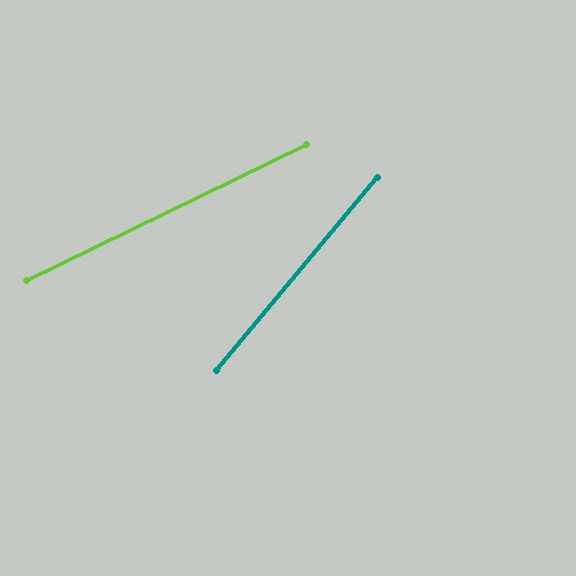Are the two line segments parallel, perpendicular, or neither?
Neither parallel nor perpendicular — they differ by about 24°.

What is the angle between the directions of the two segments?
Approximately 24 degrees.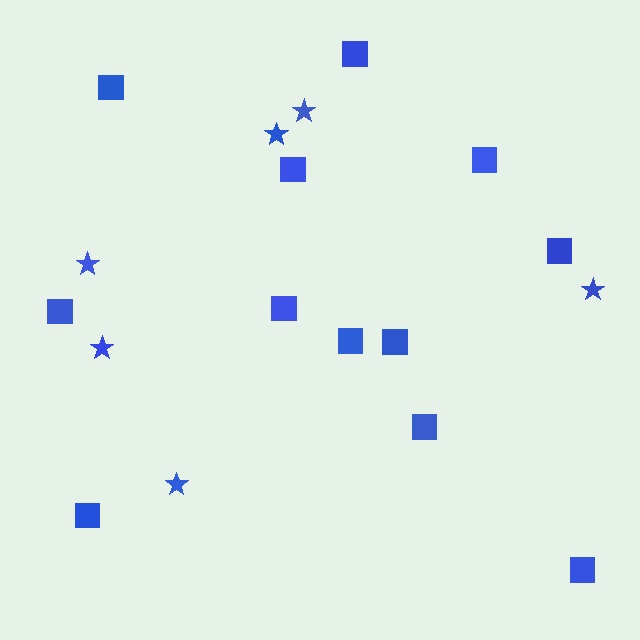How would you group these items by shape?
There are 2 groups: one group of stars (6) and one group of squares (12).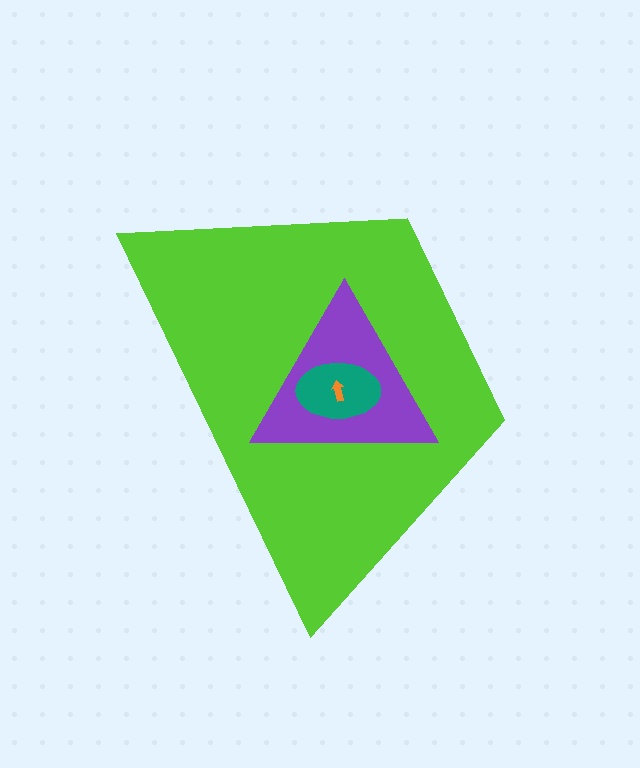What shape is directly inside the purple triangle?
The teal ellipse.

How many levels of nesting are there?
4.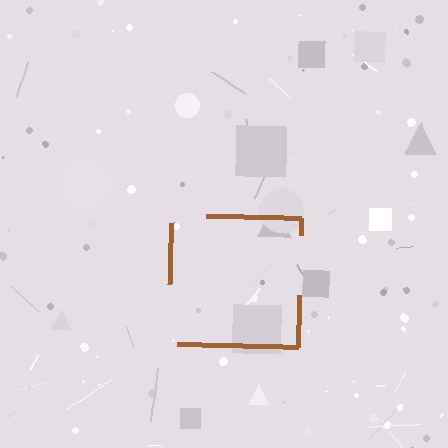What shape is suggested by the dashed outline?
The dashed outline suggests a square.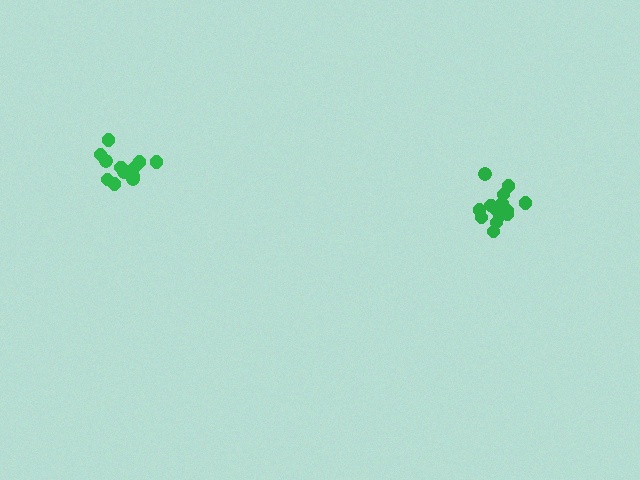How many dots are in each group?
Group 1: 15 dots, Group 2: 13 dots (28 total).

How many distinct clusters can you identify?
There are 2 distinct clusters.